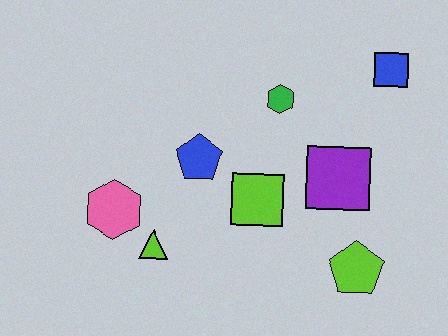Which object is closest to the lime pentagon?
The purple square is closest to the lime pentagon.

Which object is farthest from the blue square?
The pink hexagon is farthest from the blue square.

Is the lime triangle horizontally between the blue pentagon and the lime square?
No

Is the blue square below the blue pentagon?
No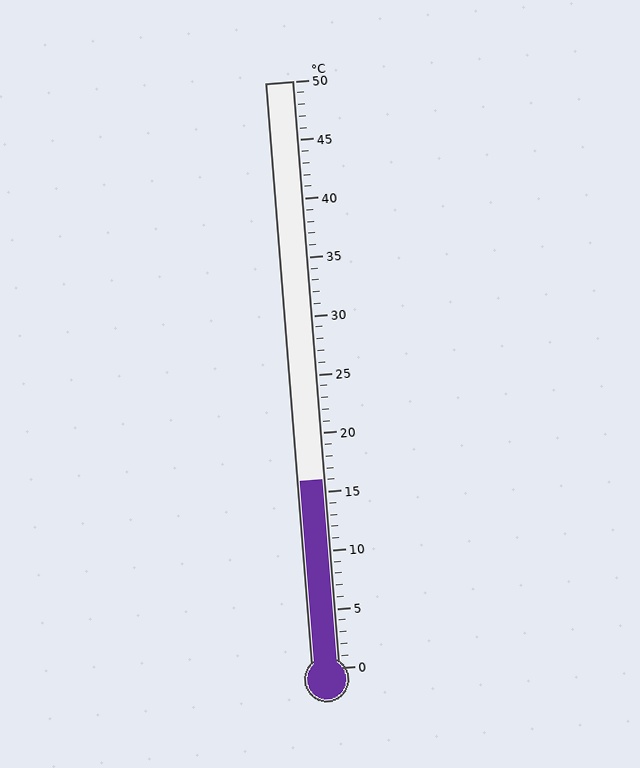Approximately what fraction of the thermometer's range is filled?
The thermometer is filled to approximately 30% of its range.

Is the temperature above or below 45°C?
The temperature is below 45°C.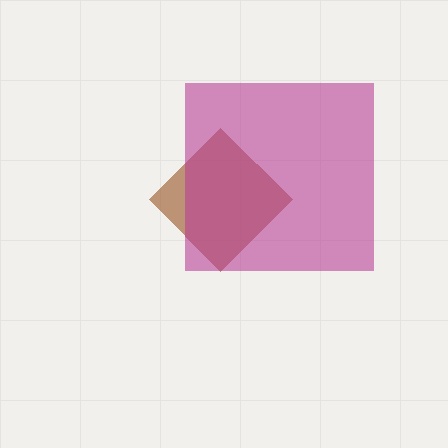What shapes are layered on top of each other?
The layered shapes are: a brown diamond, a magenta square.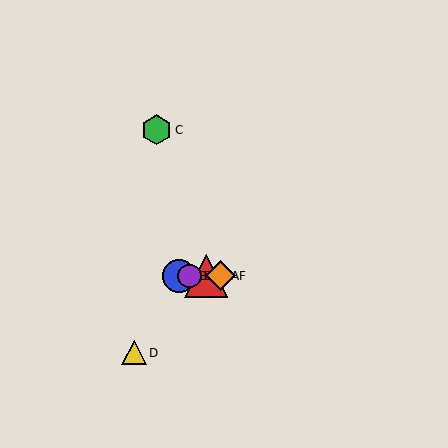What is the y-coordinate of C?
Object C is at y≈130.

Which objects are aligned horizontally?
Objects A, B, E, F are aligned horizontally.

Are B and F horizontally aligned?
Yes, both are at y≈276.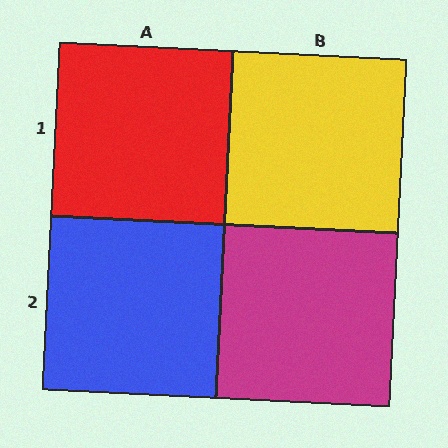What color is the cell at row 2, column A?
Blue.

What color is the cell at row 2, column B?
Magenta.